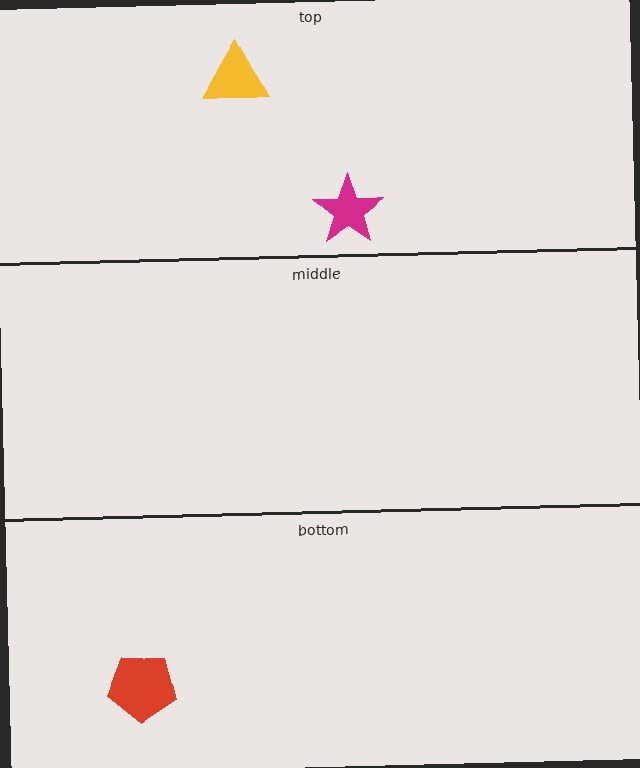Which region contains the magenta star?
The top region.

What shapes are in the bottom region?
The red pentagon.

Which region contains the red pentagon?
The bottom region.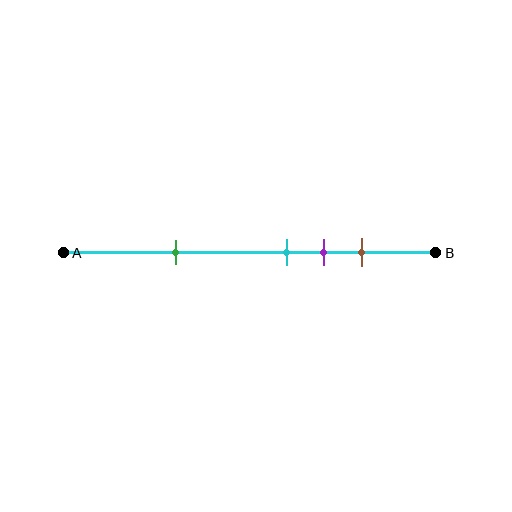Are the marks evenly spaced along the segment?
No, the marks are not evenly spaced.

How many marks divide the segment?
There are 4 marks dividing the segment.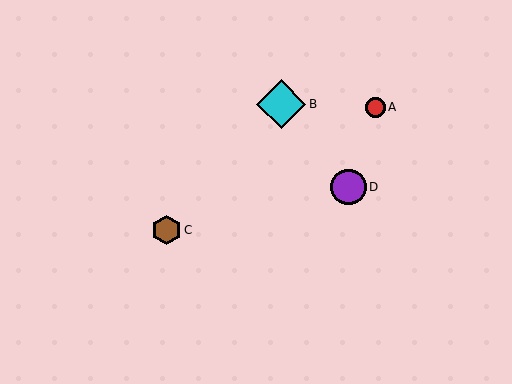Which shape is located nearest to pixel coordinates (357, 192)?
The purple circle (labeled D) at (349, 187) is nearest to that location.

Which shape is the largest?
The cyan diamond (labeled B) is the largest.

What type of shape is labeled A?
Shape A is a red circle.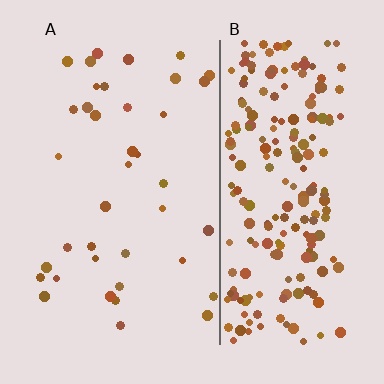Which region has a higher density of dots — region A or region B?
B (the right).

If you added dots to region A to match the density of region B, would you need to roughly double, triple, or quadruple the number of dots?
Approximately quadruple.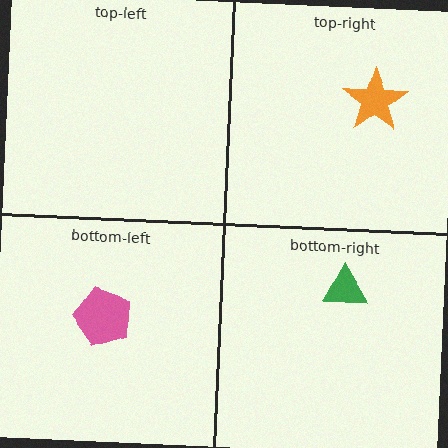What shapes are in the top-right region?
The orange star.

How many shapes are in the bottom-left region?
1.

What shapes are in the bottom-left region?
The pink pentagon.